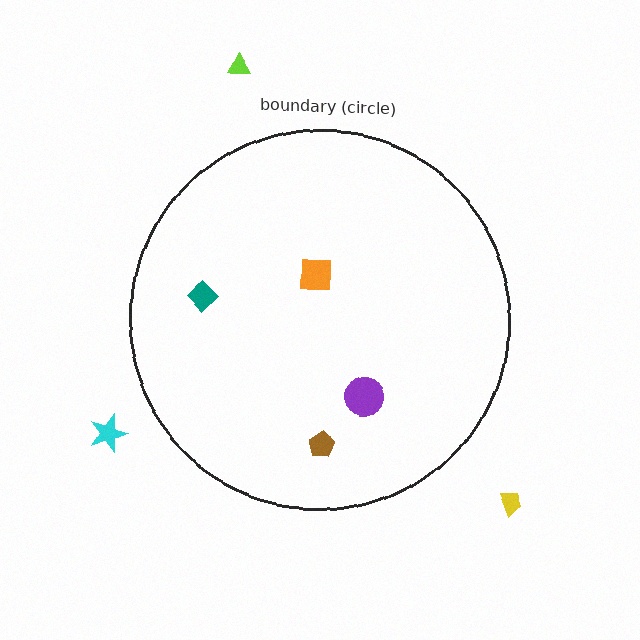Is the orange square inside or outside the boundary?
Inside.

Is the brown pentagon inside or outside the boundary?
Inside.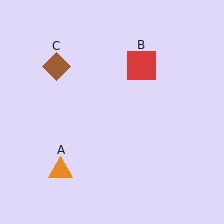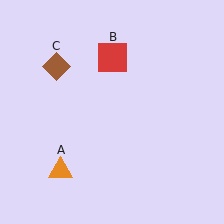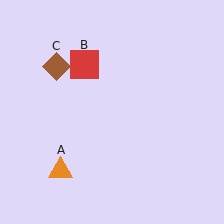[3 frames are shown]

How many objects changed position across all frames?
1 object changed position: red square (object B).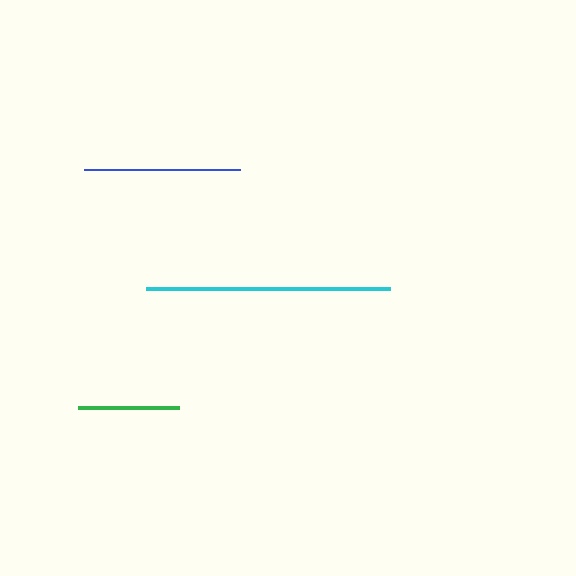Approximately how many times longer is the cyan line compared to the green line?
The cyan line is approximately 2.4 times the length of the green line.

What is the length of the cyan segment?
The cyan segment is approximately 244 pixels long.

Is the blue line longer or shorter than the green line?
The blue line is longer than the green line.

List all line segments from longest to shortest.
From longest to shortest: cyan, blue, green.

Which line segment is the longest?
The cyan line is the longest at approximately 244 pixels.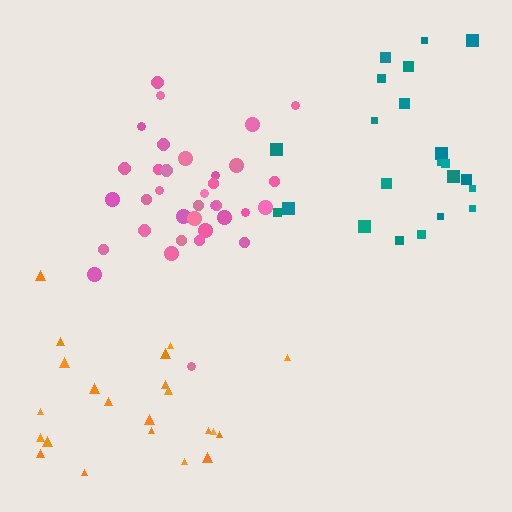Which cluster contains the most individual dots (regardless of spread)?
Pink (35).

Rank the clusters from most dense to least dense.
pink, orange, teal.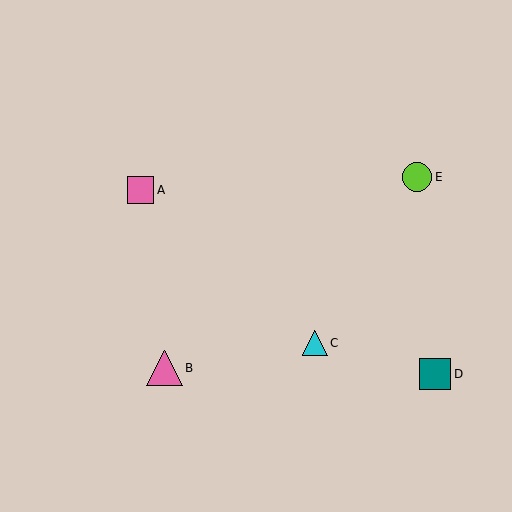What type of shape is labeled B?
Shape B is a pink triangle.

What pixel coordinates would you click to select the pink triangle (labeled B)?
Click at (164, 368) to select the pink triangle B.